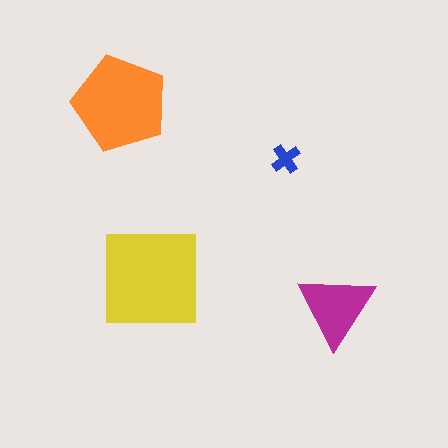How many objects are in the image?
There are 4 objects in the image.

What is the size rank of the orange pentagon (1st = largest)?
2nd.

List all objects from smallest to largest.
The blue cross, the magenta triangle, the orange pentagon, the yellow square.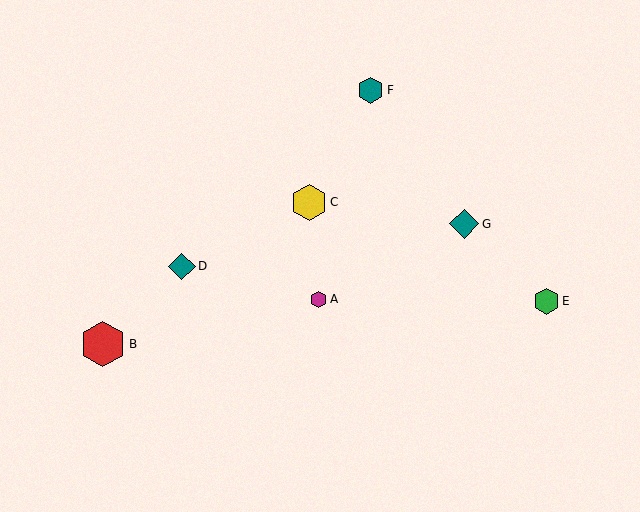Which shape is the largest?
The red hexagon (labeled B) is the largest.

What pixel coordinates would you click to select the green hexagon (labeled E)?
Click at (546, 301) to select the green hexagon E.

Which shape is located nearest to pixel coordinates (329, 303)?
The magenta hexagon (labeled A) at (319, 299) is nearest to that location.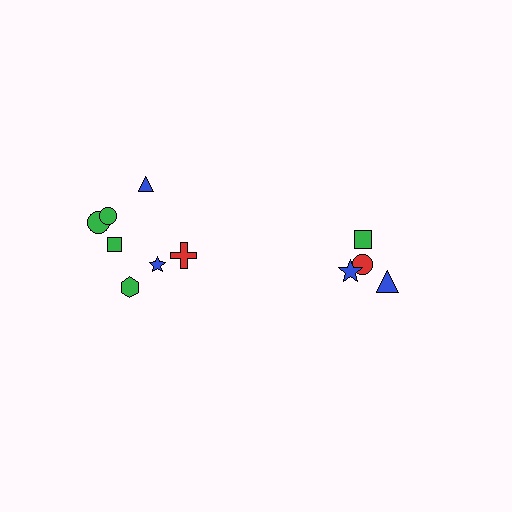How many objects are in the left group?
There are 7 objects.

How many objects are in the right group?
There are 4 objects.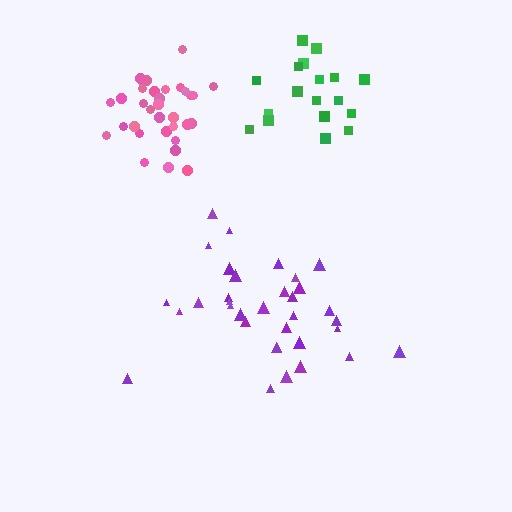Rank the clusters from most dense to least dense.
pink, purple, green.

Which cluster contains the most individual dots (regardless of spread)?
Purple (35).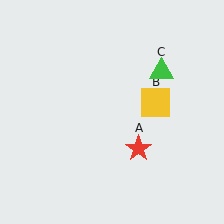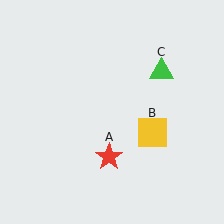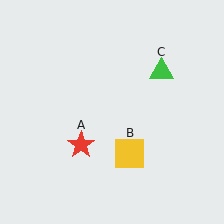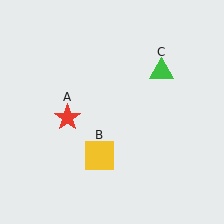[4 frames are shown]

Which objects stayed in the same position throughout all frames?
Green triangle (object C) remained stationary.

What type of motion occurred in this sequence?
The red star (object A), yellow square (object B) rotated clockwise around the center of the scene.